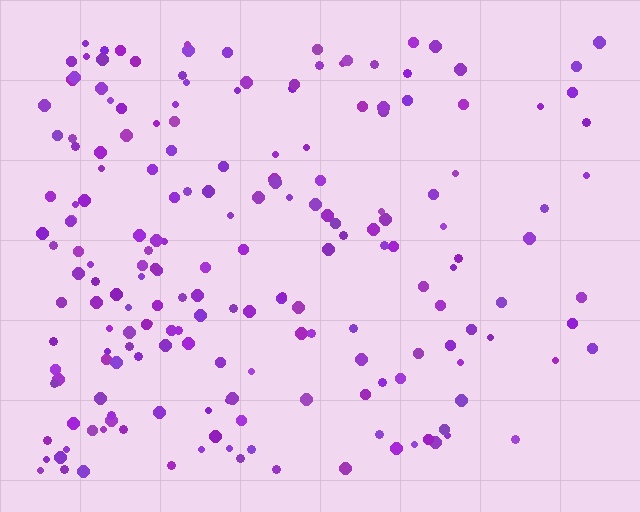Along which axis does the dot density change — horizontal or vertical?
Horizontal.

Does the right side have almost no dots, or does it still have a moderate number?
Still a moderate number, just noticeably fewer than the left.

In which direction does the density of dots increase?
From right to left, with the left side densest.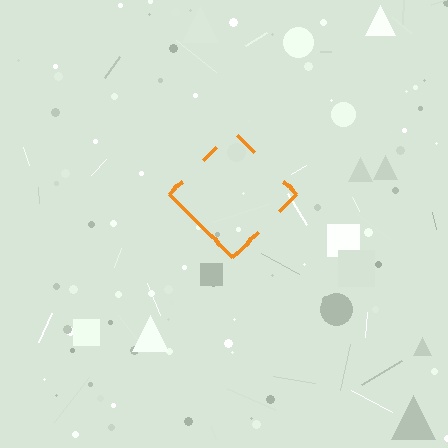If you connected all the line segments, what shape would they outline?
They would outline a diamond.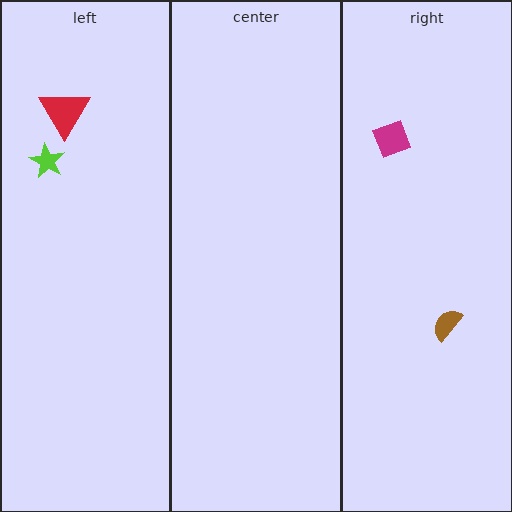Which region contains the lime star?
The left region.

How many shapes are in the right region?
2.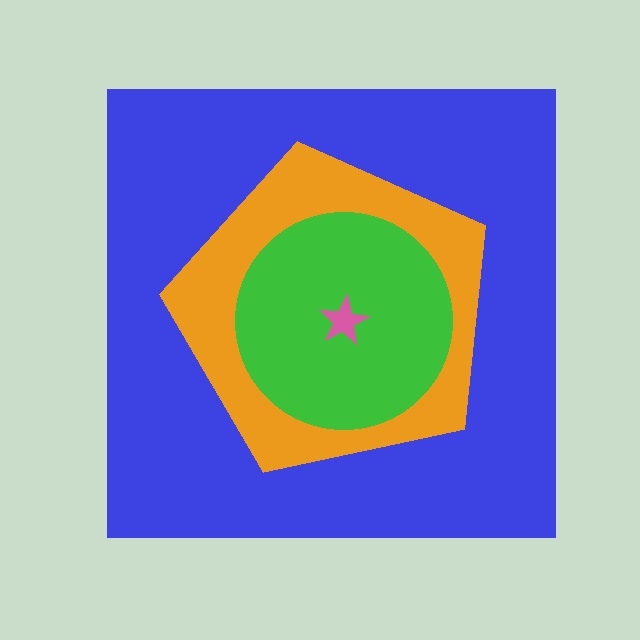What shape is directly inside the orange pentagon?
The green circle.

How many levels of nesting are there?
4.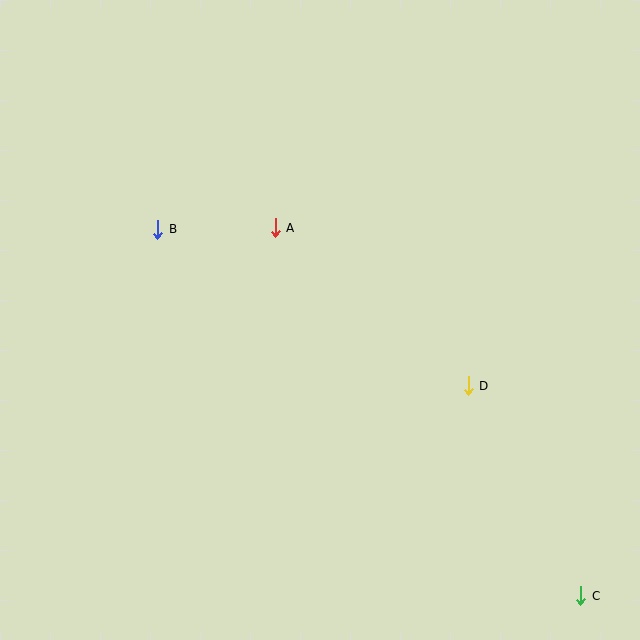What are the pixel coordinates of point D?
Point D is at (468, 386).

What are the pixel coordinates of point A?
Point A is at (275, 228).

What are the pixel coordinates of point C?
Point C is at (581, 596).